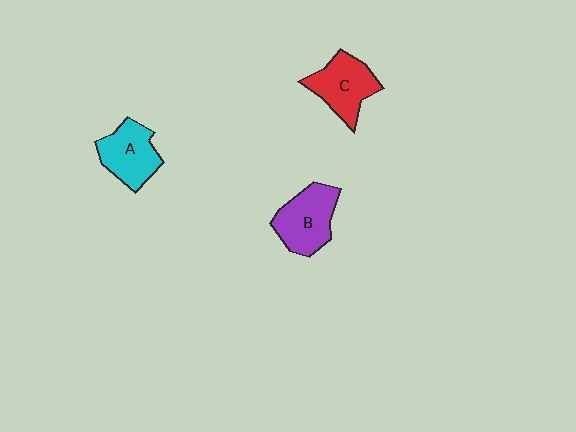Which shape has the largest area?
Shape B (purple).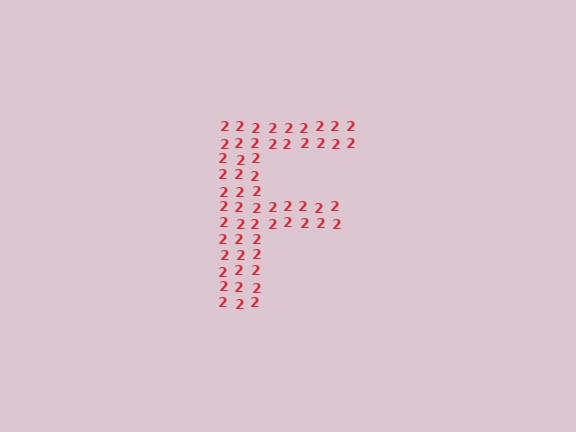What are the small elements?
The small elements are digit 2's.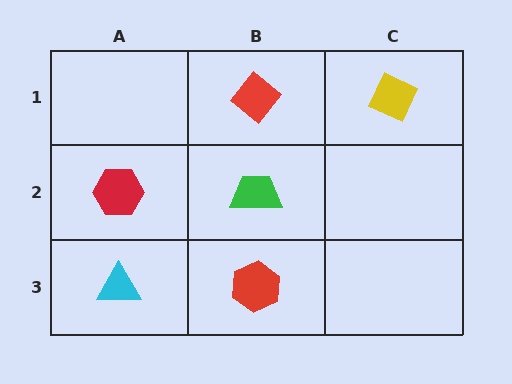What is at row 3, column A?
A cyan triangle.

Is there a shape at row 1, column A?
No, that cell is empty.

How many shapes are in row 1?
2 shapes.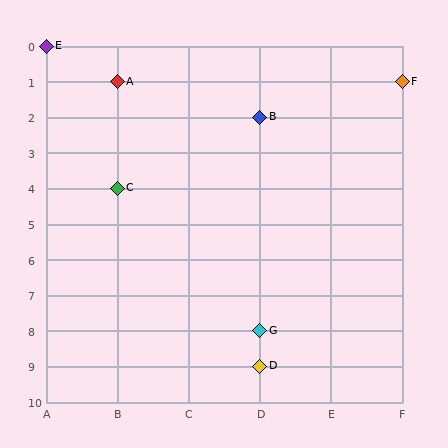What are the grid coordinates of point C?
Point C is at grid coordinates (B, 4).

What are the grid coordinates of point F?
Point F is at grid coordinates (F, 1).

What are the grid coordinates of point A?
Point A is at grid coordinates (B, 1).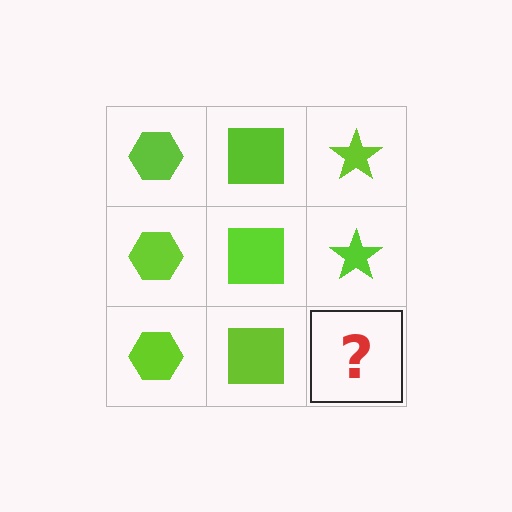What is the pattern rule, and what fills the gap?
The rule is that each column has a consistent shape. The gap should be filled with a lime star.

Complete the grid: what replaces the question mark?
The question mark should be replaced with a lime star.